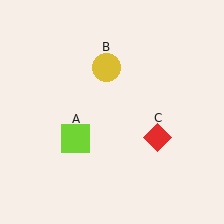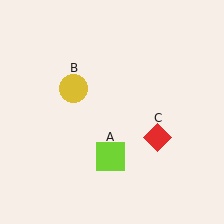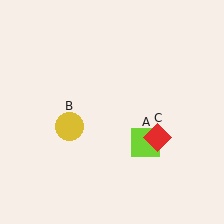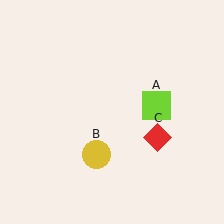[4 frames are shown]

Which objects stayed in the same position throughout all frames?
Red diamond (object C) remained stationary.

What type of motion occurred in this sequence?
The lime square (object A), yellow circle (object B) rotated counterclockwise around the center of the scene.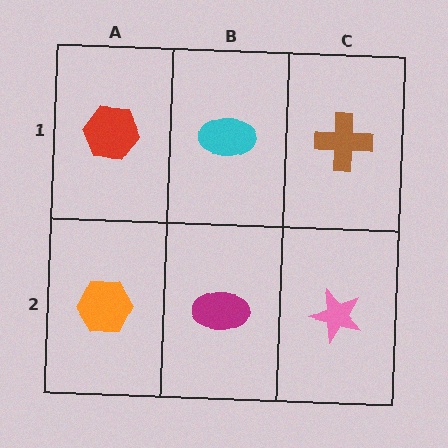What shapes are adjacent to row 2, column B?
A cyan ellipse (row 1, column B), an orange hexagon (row 2, column A), a pink star (row 2, column C).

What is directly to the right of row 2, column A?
A magenta ellipse.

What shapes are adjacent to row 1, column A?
An orange hexagon (row 2, column A), a cyan ellipse (row 1, column B).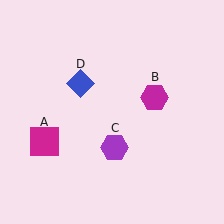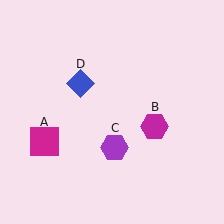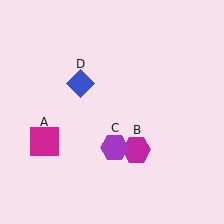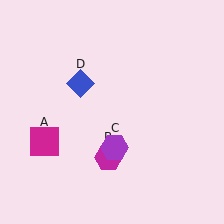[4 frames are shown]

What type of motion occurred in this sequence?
The magenta hexagon (object B) rotated clockwise around the center of the scene.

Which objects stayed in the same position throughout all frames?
Magenta square (object A) and purple hexagon (object C) and blue diamond (object D) remained stationary.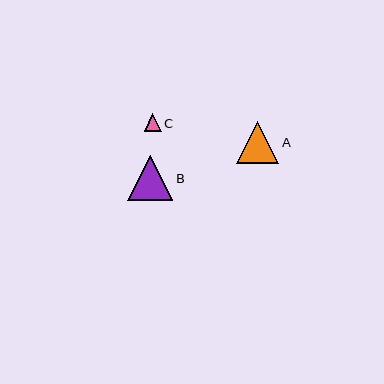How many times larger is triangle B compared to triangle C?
Triangle B is approximately 2.6 times the size of triangle C.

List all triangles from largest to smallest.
From largest to smallest: B, A, C.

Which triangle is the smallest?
Triangle C is the smallest with a size of approximately 17 pixels.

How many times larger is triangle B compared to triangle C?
Triangle B is approximately 2.6 times the size of triangle C.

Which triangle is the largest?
Triangle B is the largest with a size of approximately 45 pixels.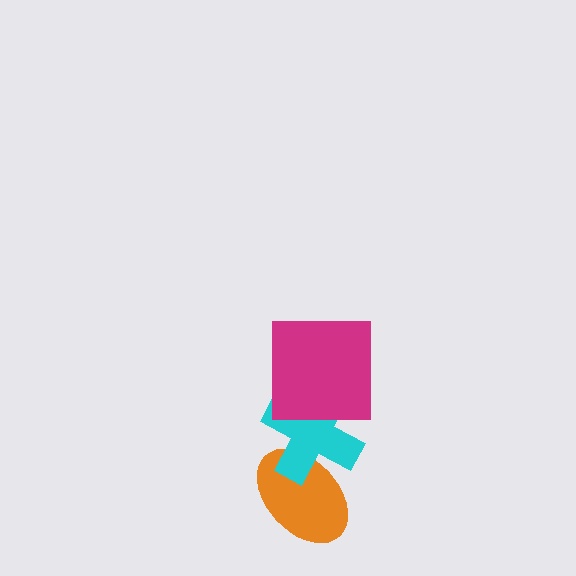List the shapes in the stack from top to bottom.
From top to bottom: the magenta square, the cyan cross, the orange ellipse.